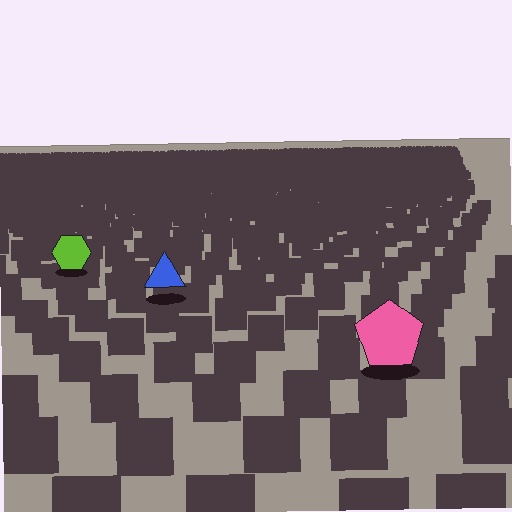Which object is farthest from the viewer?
The lime hexagon is farthest from the viewer. It appears smaller and the ground texture around it is denser.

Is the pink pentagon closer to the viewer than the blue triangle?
Yes. The pink pentagon is closer — you can tell from the texture gradient: the ground texture is coarser near it.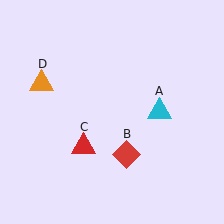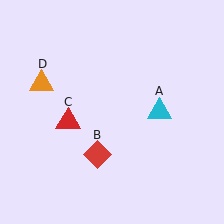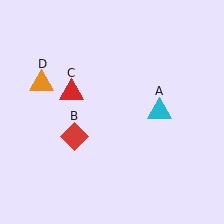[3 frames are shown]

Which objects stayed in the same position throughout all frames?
Cyan triangle (object A) and orange triangle (object D) remained stationary.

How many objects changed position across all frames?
2 objects changed position: red diamond (object B), red triangle (object C).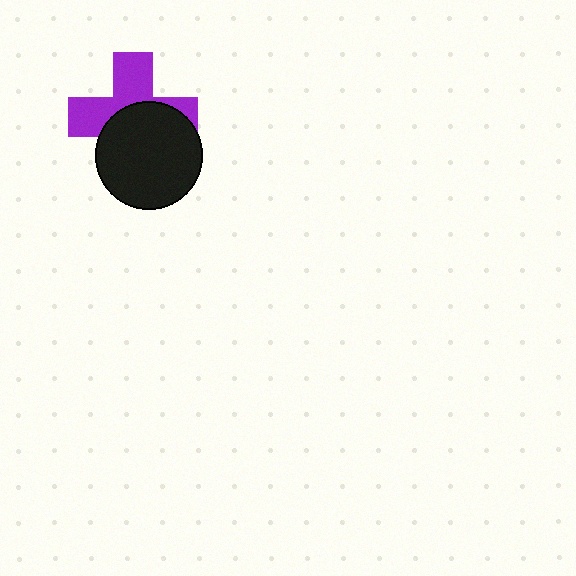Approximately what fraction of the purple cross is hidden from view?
Roughly 51% of the purple cross is hidden behind the black circle.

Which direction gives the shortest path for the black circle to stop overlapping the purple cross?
Moving down gives the shortest separation.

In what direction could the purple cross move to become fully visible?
The purple cross could move up. That would shift it out from behind the black circle entirely.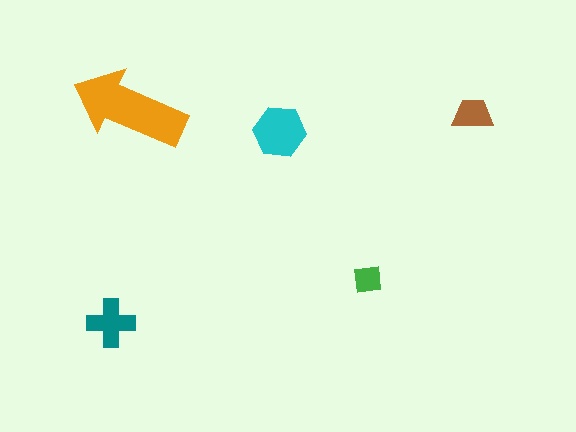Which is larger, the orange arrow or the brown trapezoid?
The orange arrow.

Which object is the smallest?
The green square.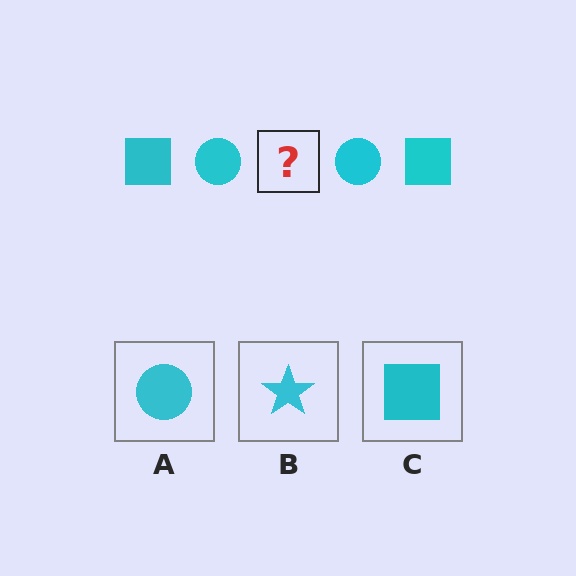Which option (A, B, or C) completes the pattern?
C.